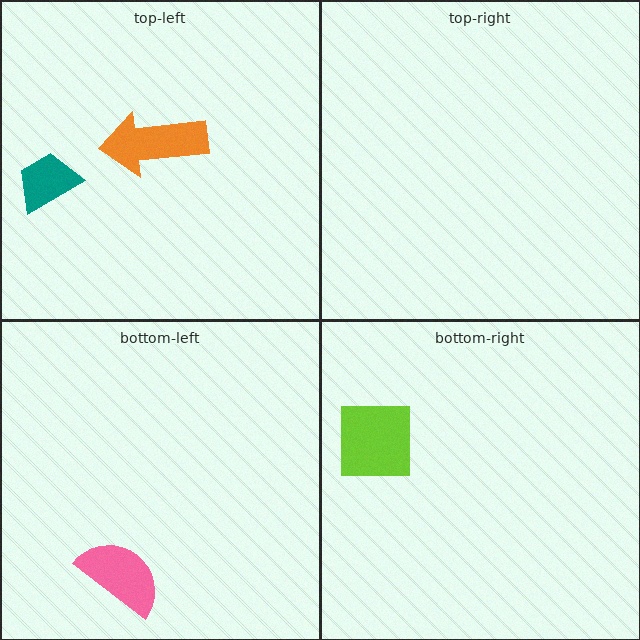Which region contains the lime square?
The bottom-right region.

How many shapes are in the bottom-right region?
1.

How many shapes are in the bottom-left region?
1.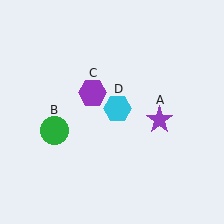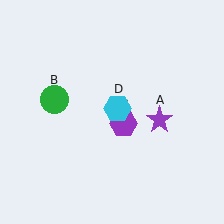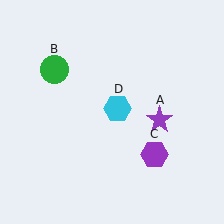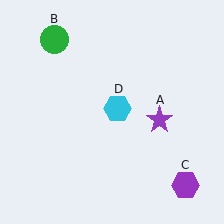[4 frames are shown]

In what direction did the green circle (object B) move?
The green circle (object B) moved up.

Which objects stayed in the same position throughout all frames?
Purple star (object A) and cyan hexagon (object D) remained stationary.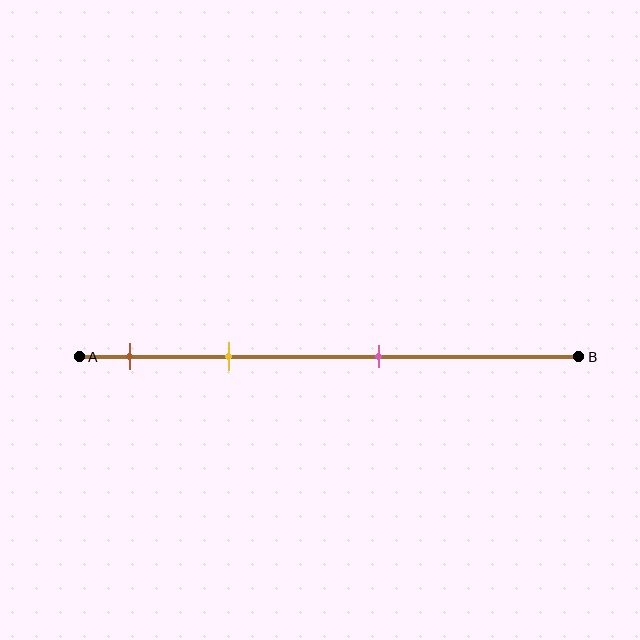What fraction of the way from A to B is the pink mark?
The pink mark is approximately 60% (0.6) of the way from A to B.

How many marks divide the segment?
There are 3 marks dividing the segment.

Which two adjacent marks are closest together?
The brown and yellow marks are the closest adjacent pair.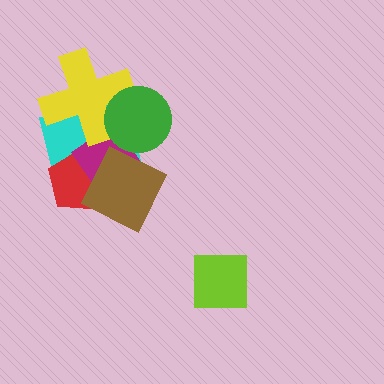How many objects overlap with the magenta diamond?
5 objects overlap with the magenta diamond.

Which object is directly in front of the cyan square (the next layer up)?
The red pentagon is directly in front of the cyan square.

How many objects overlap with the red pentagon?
3 objects overlap with the red pentagon.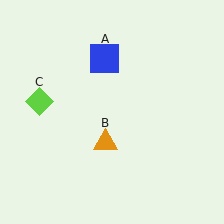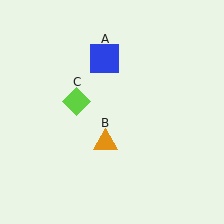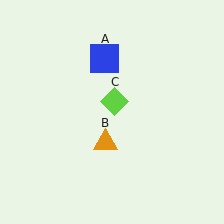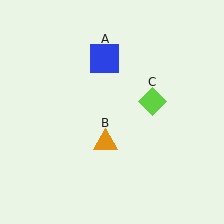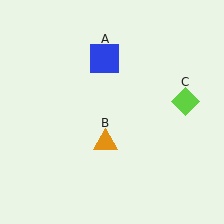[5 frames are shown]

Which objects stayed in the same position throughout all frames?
Blue square (object A) and orange triangle (object B) remained stationary.